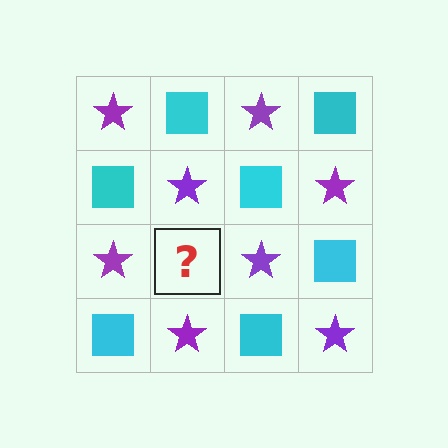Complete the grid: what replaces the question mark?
The question mark should be replaced with a cyan square.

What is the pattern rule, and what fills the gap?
The rule is that it alternates purple star and cyan square in a checkerboard pattern. The gap should be filled with a cyan square.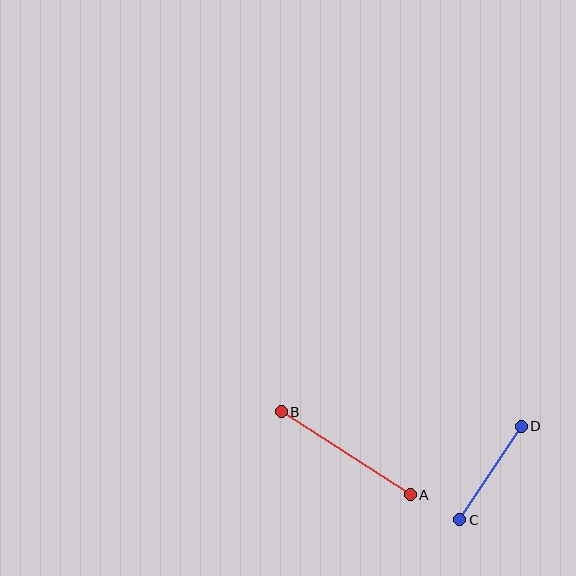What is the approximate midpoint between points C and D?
The midpoint is at approximately (490, 473) pixels.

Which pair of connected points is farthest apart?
Points A and B are farthest apart.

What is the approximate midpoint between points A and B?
The midpoint is at approximately (346, 453) pixels.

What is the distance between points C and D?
The distance is approximately 112 pixels.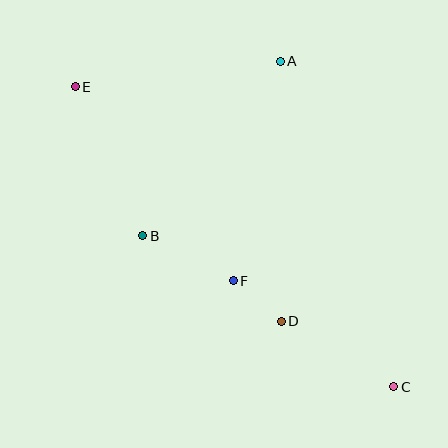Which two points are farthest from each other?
Points C and E are farthest from each other.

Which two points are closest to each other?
Points D and F are closest to each other.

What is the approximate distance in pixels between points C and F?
The distance between C and F is approximately 192 pixels.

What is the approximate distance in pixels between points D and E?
The distance between D and E is approximately 312 pixels.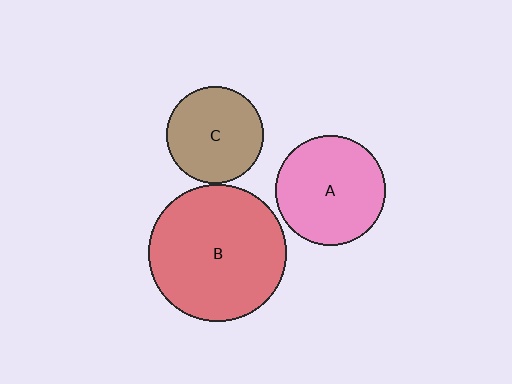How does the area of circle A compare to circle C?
Approximately 1.3 times.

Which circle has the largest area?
Circle B (red).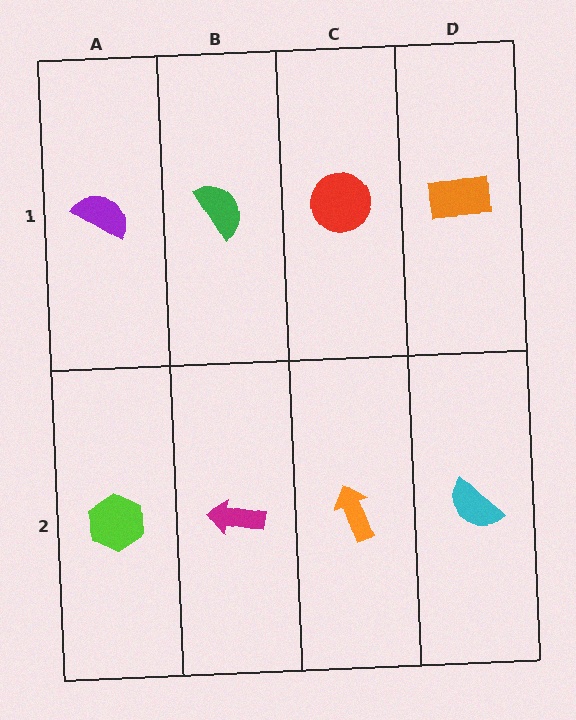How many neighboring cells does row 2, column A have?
2.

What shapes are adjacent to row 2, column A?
A purple semicircle (row 1, column A), a magenta arrow (row 2, column B).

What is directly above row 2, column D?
An orange rectangle.